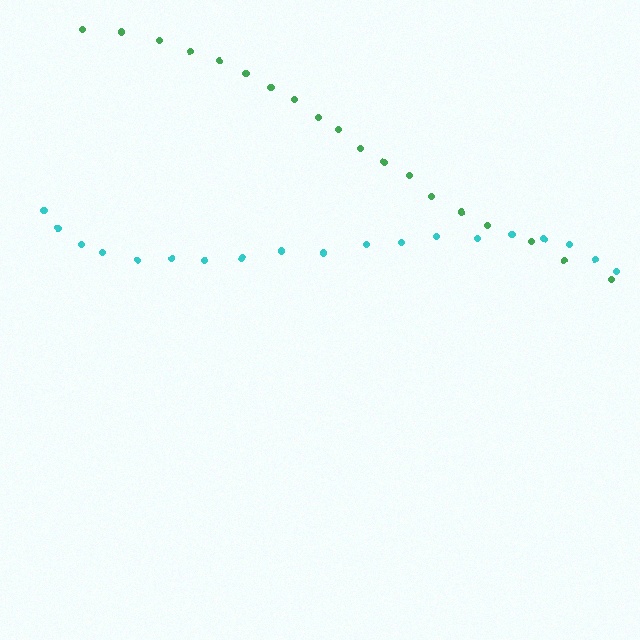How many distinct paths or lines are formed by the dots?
There are 2 distinct paths.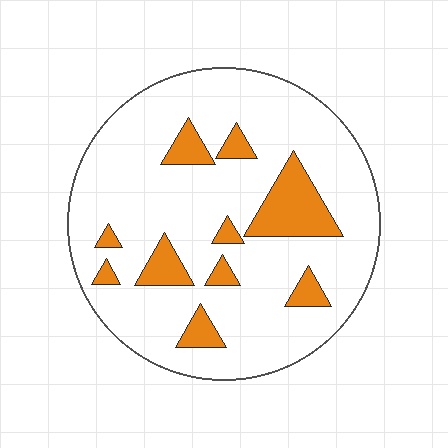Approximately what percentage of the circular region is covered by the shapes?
Approximately 15%.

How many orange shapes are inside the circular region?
10.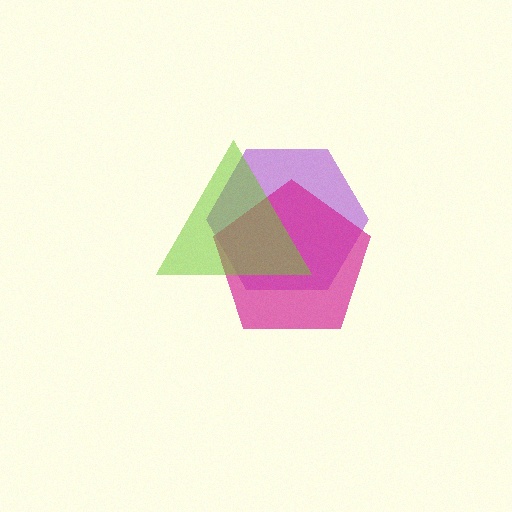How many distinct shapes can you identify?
There are 3 distinct shapes: a purple hexagon, a magenta pentagon, a lime triangle.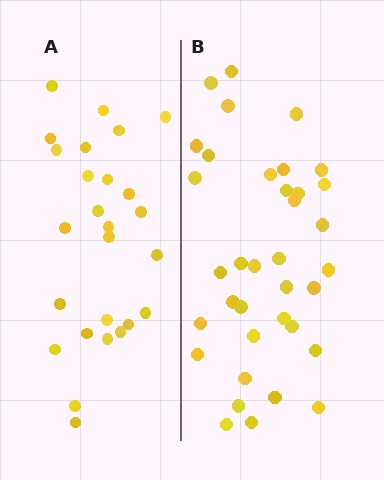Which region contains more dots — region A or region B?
Region B (the right region) has more dots.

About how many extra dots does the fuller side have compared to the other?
Region B has roughly 10 or so more dots than region A.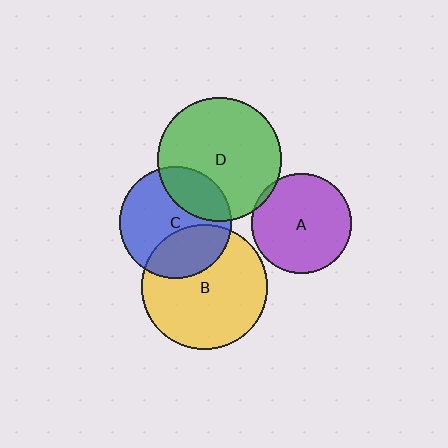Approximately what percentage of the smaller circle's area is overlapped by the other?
Approximately 30%.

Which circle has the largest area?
Circle B (yellow).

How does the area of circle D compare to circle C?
Approximately 1.2 times.